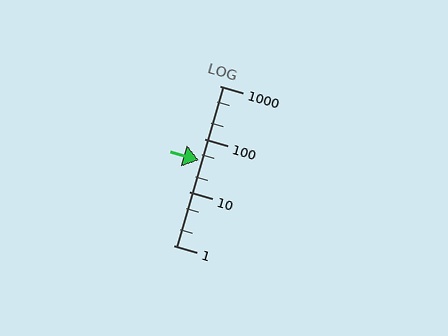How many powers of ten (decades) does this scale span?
The scale spans 3 decades, from 1 to 1000.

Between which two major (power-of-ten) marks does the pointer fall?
The pointer is between 10 and 100.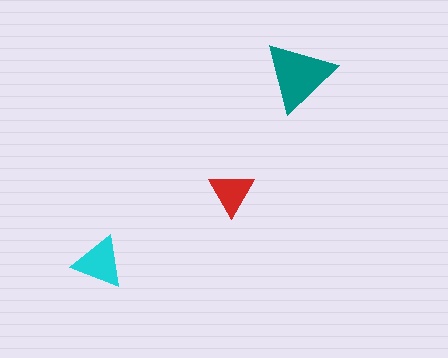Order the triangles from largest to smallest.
the teal one, the cyan one, the red one.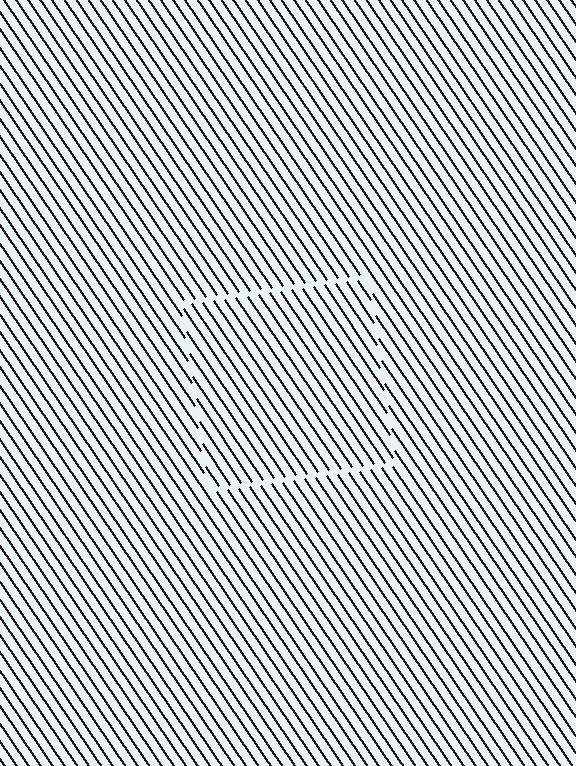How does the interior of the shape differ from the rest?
The interior of the shape contains the same grating, shifted by half a period — the contour is defined by the phase discontinuity where line-ends from the inner and outer gratings abut.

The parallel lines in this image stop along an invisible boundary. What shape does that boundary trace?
An illusory square. The interior of the shape contains the same grating, shifted by half a period — the contour is defined by the phase discontinuity where line-ends from the inner and outer gratings abut.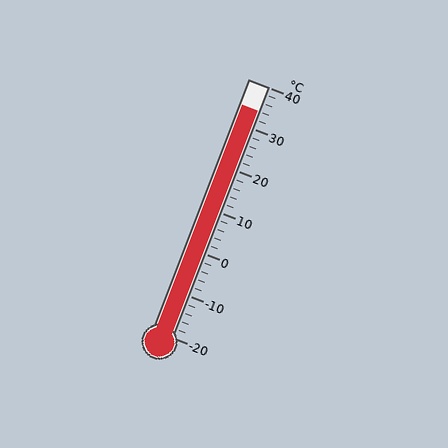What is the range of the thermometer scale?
The thermometer scale ranges from -20°C to 40°C.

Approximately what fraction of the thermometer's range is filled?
The thermometer is filled to approximately 90% of its range.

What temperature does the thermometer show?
The thermometer shows approximately 34°C.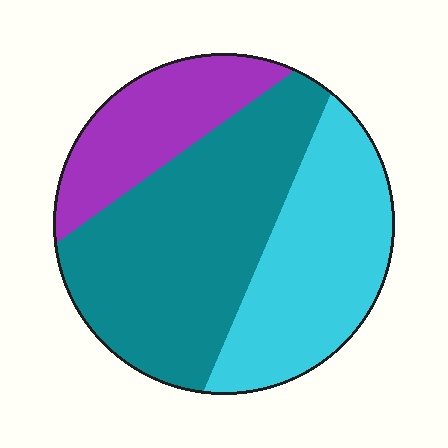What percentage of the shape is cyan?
Cyan covers around 35% of the shape.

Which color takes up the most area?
Teal, at roughly 45%.